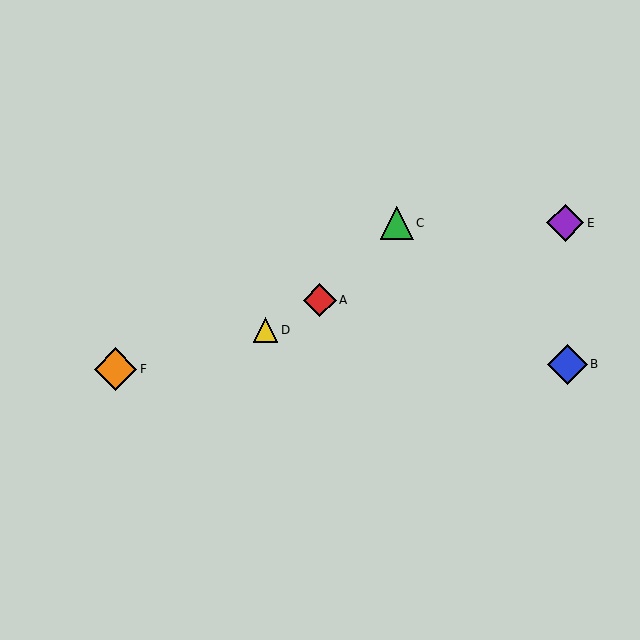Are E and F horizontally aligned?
No, E is at y≈223 and F is at y≈369.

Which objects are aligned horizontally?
Objects C, E are aligned horizontally.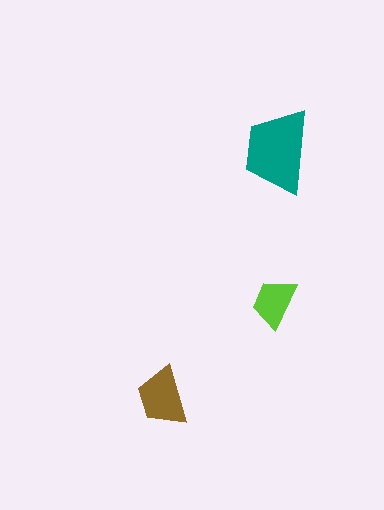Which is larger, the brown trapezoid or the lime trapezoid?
The brown one.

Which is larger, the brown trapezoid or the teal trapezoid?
The teal one.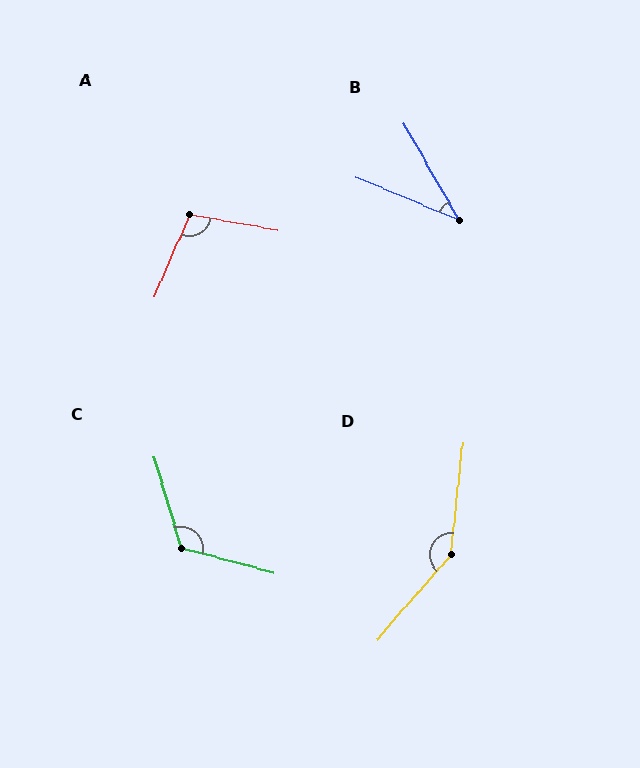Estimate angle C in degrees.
Approximately 121 degrees.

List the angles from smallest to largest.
B (38°), A (103°), C (121°), D (145°).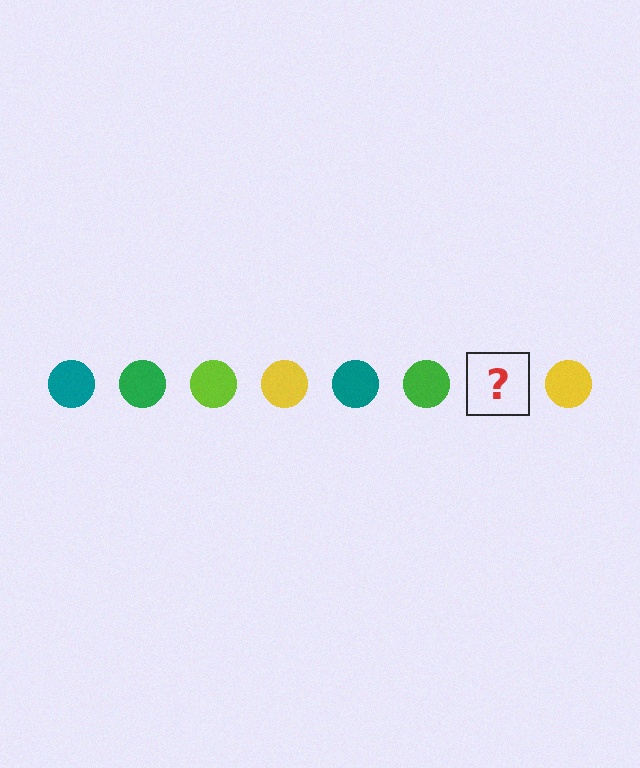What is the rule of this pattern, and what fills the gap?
The rule is that the pattern cycles through teal, green, lime, yellow circles. The gap should be filled with a lime circle.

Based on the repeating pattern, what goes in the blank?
The blank should be a lime circle.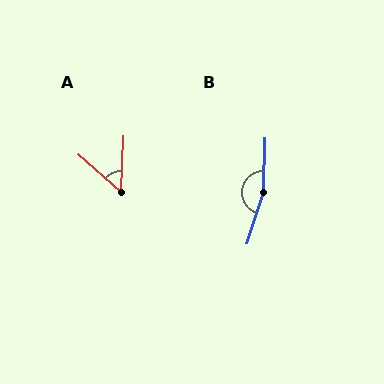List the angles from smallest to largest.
A (51°), B (164°).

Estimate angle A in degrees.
Approximately 51 degrees.